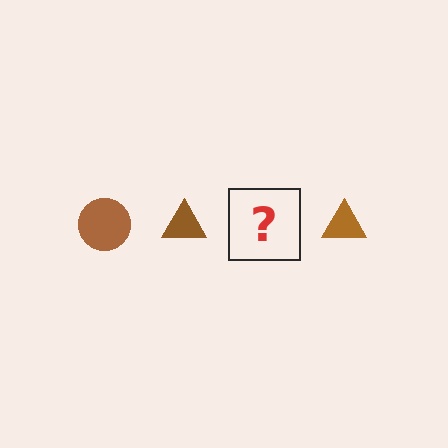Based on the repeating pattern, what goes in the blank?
The blank should be a brown circle.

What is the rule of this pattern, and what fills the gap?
The rule is that the pattern cycles through circle, triangle shapes in brown. The gap should be filled with a brown circle.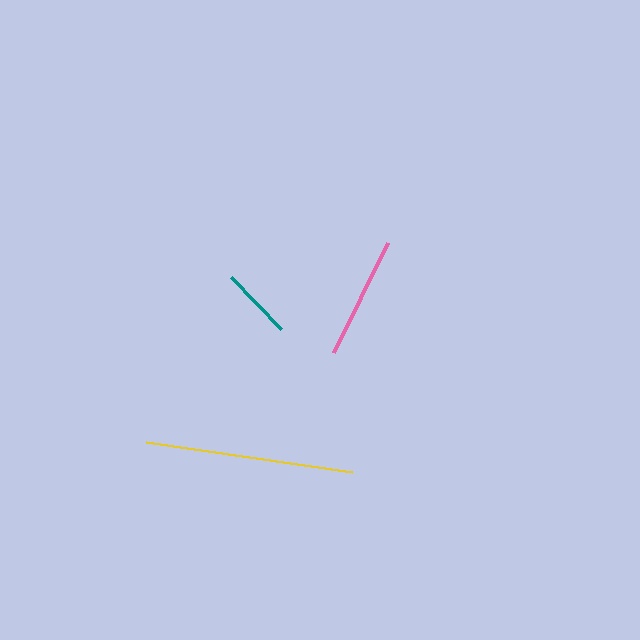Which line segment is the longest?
The yellow line is the longest at approximately 209 pixels.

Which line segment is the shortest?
The teal line is the shortest at approximately 72 pixels.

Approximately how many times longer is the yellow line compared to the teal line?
The yellow line is approximately 2.9 times the length of the teal line.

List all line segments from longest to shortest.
From longest to shortest: yellow, pink, teal.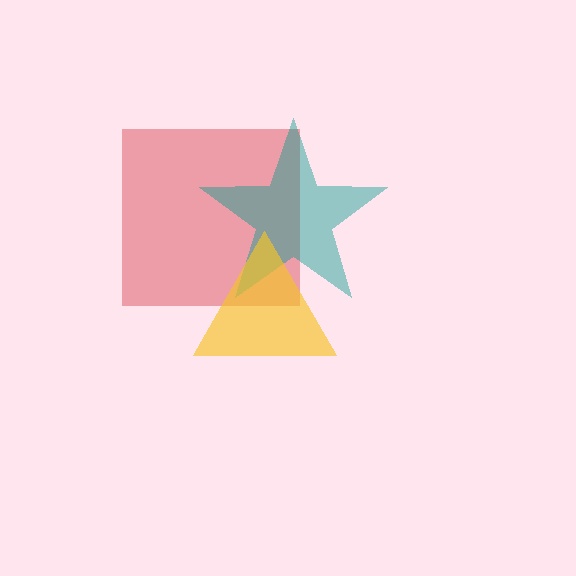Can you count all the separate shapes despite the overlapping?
Yes, there are 3 separate shapes.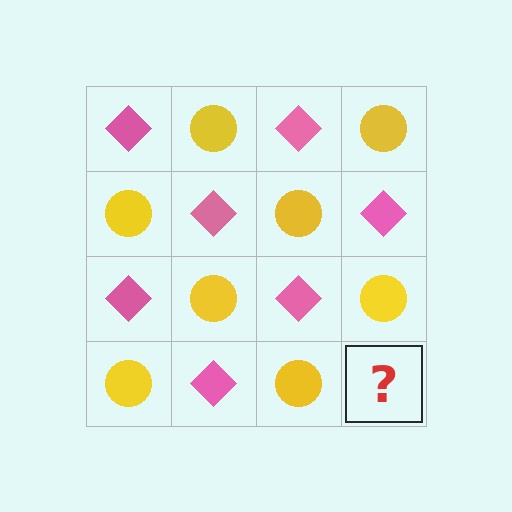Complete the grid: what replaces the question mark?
The question mark should be replaced with a pink diamond.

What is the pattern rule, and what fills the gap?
The rule is that it alternates pink diamond and yellow circle in a checkerboard pattern. The gap should be filled with a pink diamond.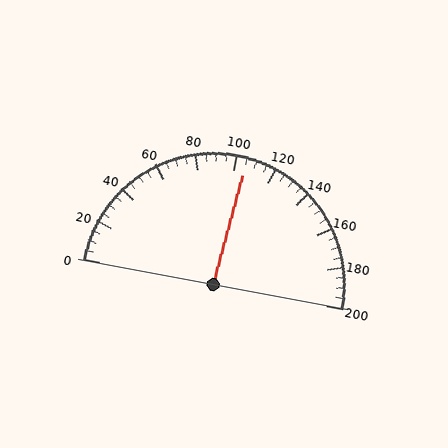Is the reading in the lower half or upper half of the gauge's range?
The reading is in the upper half of the range (0 to 200).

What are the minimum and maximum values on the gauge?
The gauge ranges from 0 to 200.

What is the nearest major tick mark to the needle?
The nearest major tick mark is 100.